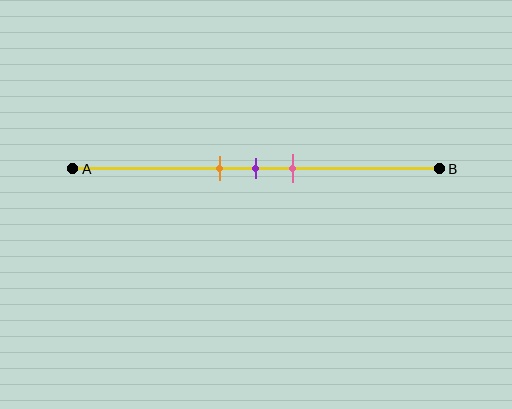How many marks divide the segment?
There are 3 marks dividing the segment.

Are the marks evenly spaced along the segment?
Yes, the marks are approximately evenly spaced.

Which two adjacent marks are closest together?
The orange and purple marks are the closest adjacent pair.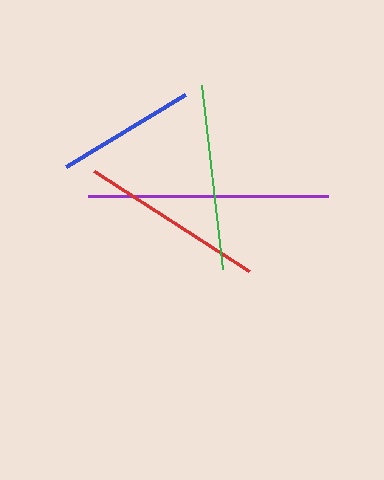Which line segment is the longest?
The purple line is the longest at approximately 241 pixels.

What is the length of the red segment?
The red segment is approximately 185 pixels long.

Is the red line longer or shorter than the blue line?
The red line is longer than the blue line.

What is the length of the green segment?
The green segment is approximately 185 pixels long.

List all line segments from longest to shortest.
From longest to shortest: purple, green, red, blue.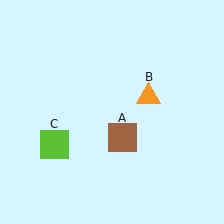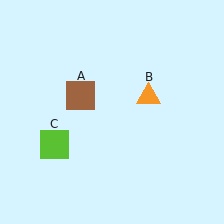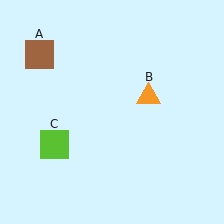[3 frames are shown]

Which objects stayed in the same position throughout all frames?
Orange triangle (object B) and lime square (object C) remained stationary.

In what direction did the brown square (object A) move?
The brown square (object A) moved up and to the left.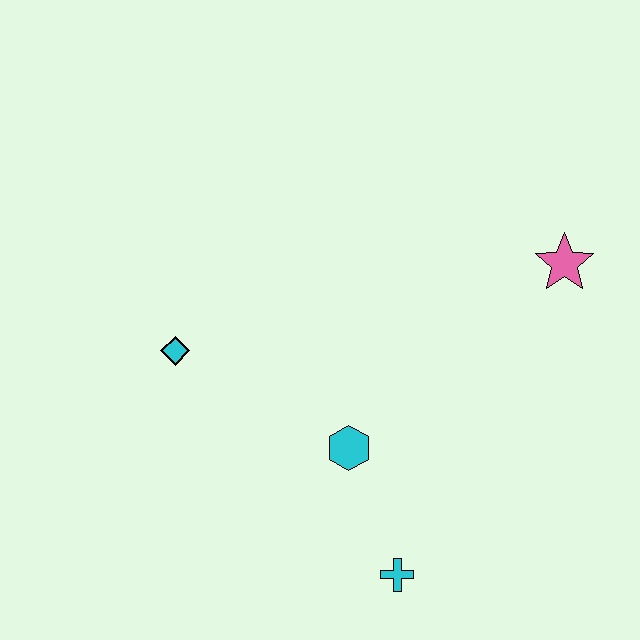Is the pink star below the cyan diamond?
No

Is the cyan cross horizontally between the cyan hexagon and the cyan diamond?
No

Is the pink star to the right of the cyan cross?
Yes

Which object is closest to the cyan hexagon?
The cyan cross is closest to the cyan hexagon.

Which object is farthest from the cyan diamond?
The pink star is farthest from the cyan diamond.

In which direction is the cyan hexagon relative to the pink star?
The cyan hexagon is to the left of the pink star.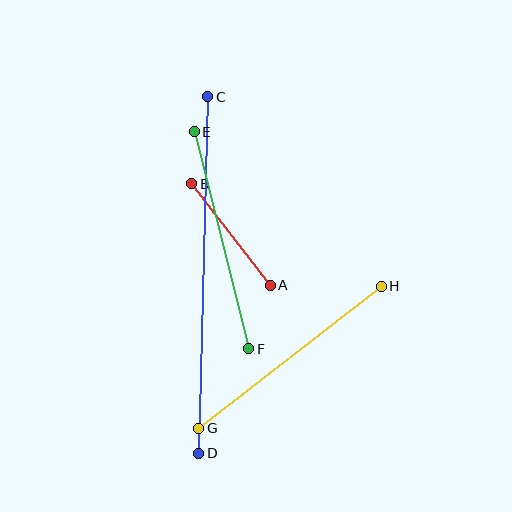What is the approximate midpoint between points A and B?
The midpoint is at approximately (231, 235) pixels.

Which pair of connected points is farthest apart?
Points C and D are farthest apart.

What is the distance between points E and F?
The distance is approximately 224 pixels.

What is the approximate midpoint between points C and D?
The midpoint is at approximately (203, 275) pixels.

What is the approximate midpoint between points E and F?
The midpoint is at approximately (222, 240) pixels.